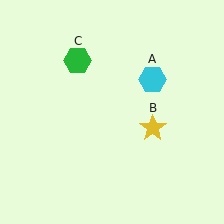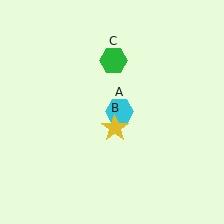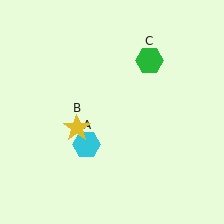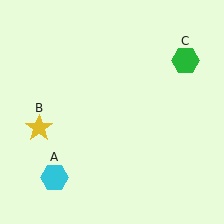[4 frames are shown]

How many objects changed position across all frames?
3 objects changed position: cyan hexagon (object A), yellow star (object B), green hexagon (object C).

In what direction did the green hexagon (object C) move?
The green hexagon (object C) moved right.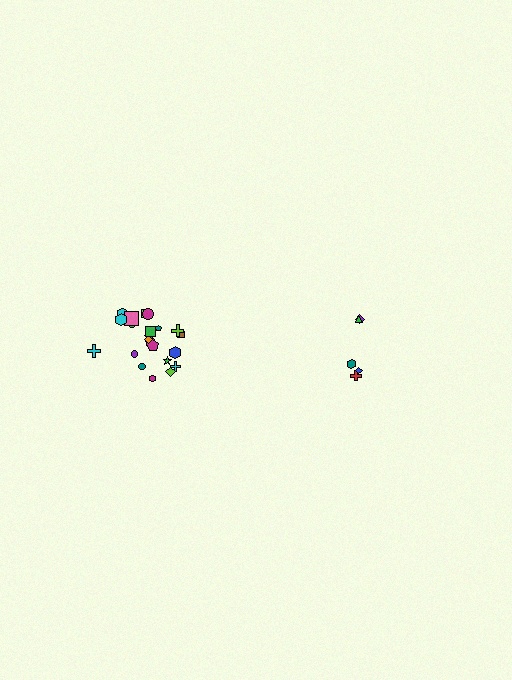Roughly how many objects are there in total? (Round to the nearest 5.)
Roughly 25 objects in total.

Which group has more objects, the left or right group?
The left group.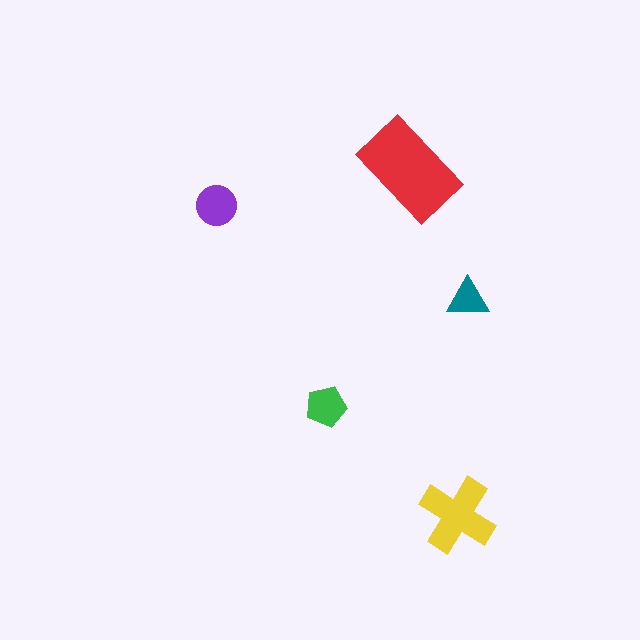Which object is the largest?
The red rectangle.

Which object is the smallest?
The teal triangle.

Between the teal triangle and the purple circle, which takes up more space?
The purple circle.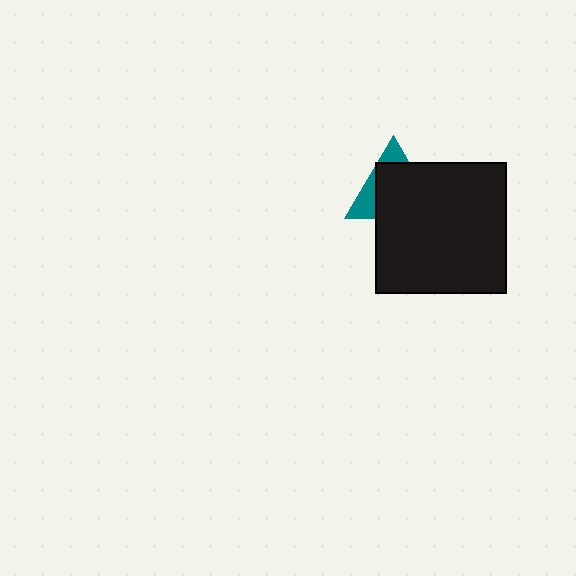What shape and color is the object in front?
The object in front is a black square.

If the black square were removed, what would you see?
You would see the complete teal triangle.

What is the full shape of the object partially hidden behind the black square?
The partially hidden object is a teal triangle.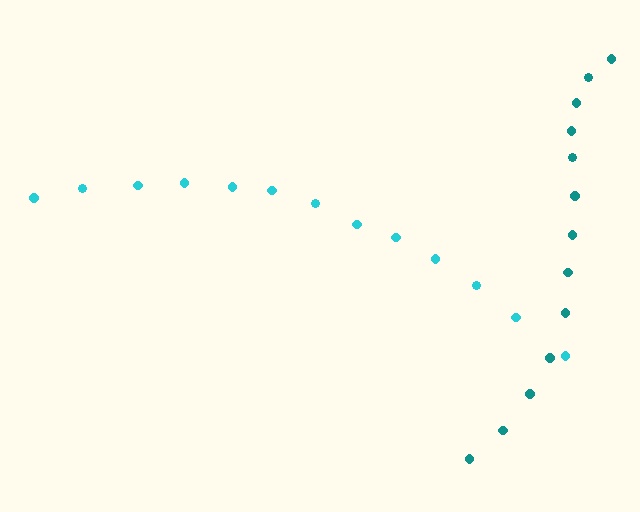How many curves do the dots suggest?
There are 2 distinct paths.